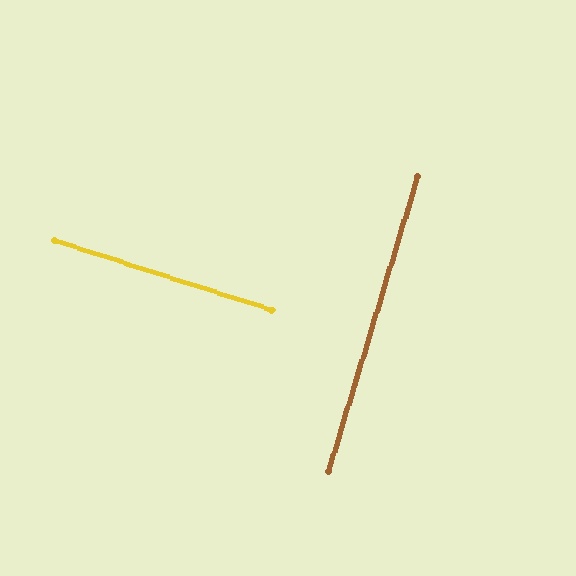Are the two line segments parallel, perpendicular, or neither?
Perpendicular — they meet at approximately 89°.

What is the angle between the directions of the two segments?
Approximately 89 degrees.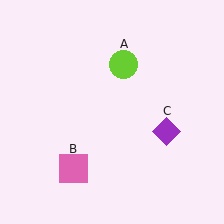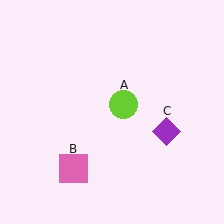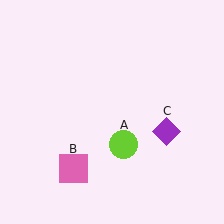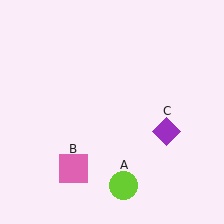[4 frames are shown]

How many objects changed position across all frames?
1 object changed position: lime circle (object A).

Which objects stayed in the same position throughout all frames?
Pink square (object B) and purple diamond (object C) remained stationary.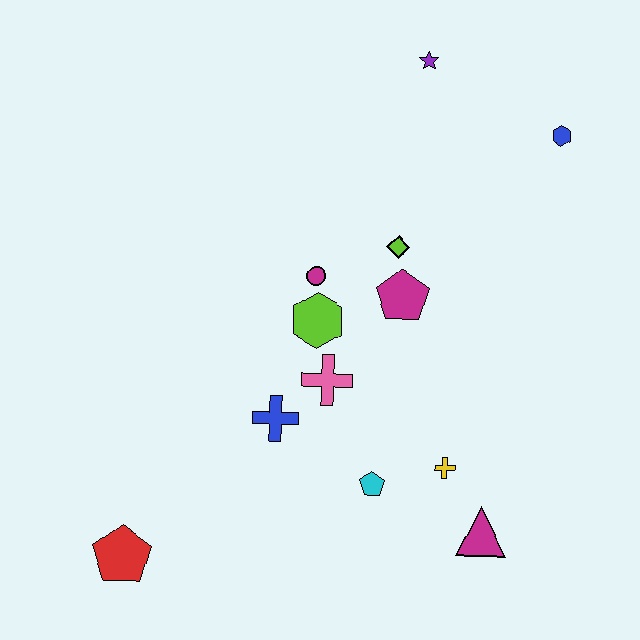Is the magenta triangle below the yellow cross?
Yes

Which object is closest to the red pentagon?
The blue cross is closest to the red pentagon.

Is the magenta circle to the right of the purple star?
No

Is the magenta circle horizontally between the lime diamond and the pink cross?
No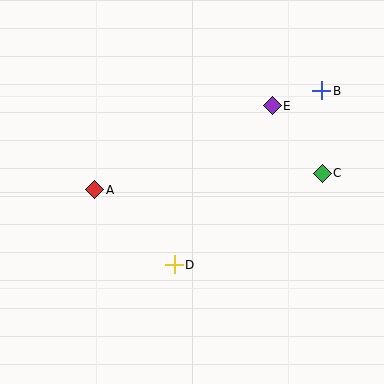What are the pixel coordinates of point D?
Point D is at (174, 265).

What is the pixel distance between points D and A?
The distance between D and A is 109 pixels.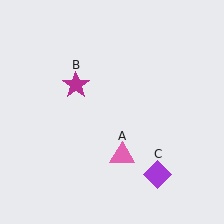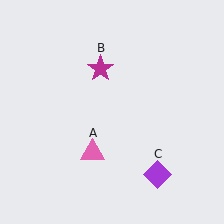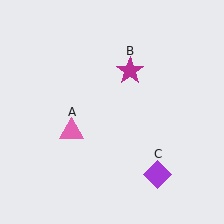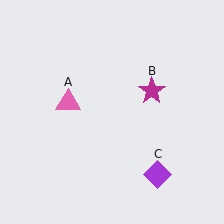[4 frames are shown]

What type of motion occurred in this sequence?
The pink triangle (object A), magenta star (object B) rotated clockwise around the center of the scene.